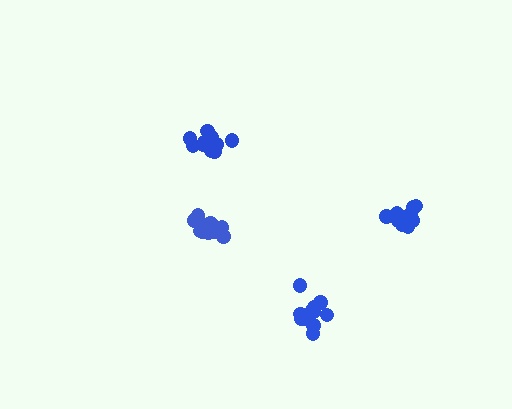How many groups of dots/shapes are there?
There are 4 groups.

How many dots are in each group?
Group 1: 12 dots, Group 2: 15 dots, Group 3: 12 dots, Group 4: 15 dots (54 total).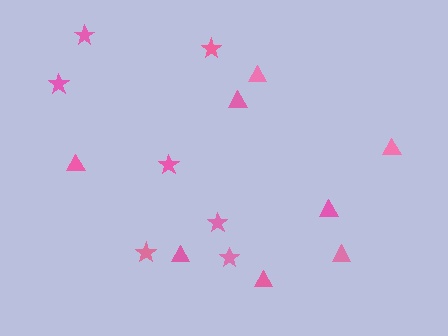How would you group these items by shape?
There are 2 groups: one group of stars (7) and one group of triangles (8).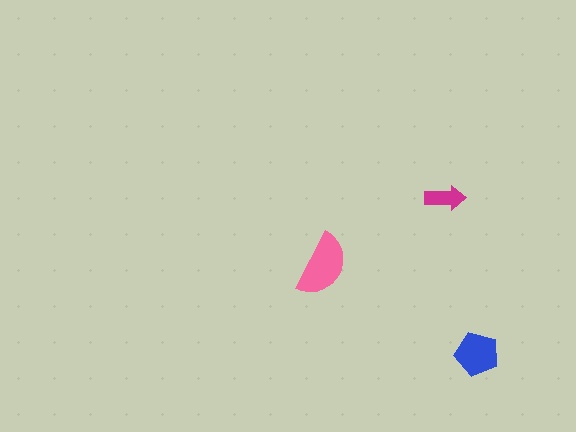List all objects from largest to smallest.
The pink semicircle, the blue pentagon, the magenta arrow.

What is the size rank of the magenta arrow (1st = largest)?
3rd.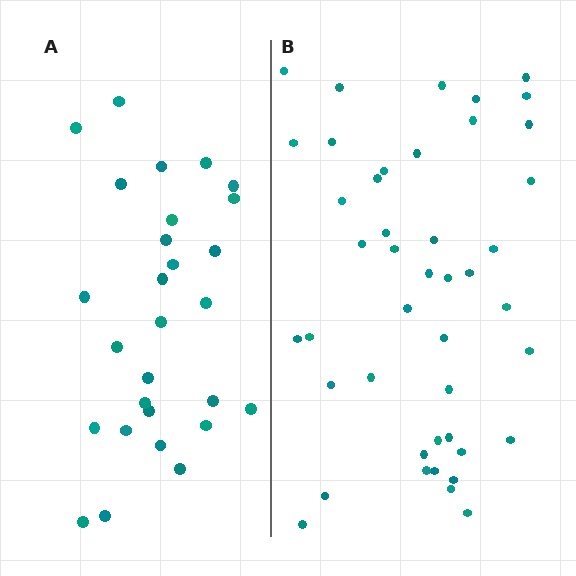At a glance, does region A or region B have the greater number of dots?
Region B (the right region) has more dots.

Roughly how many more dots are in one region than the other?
Region B has approximately 15 more dots than region A.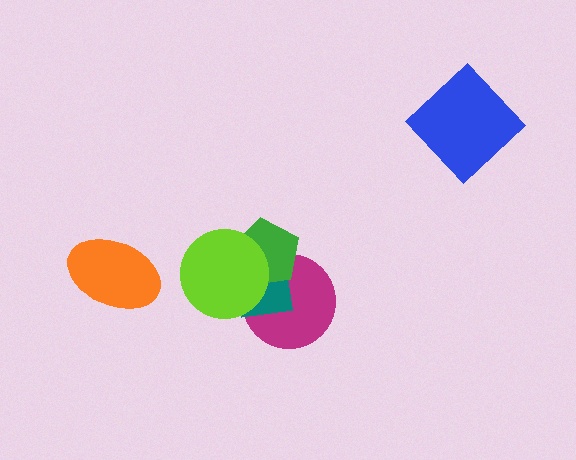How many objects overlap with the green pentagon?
3 objects overlap with the green pentagon.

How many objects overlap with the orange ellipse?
0 objects overlap with the orange ellipse.